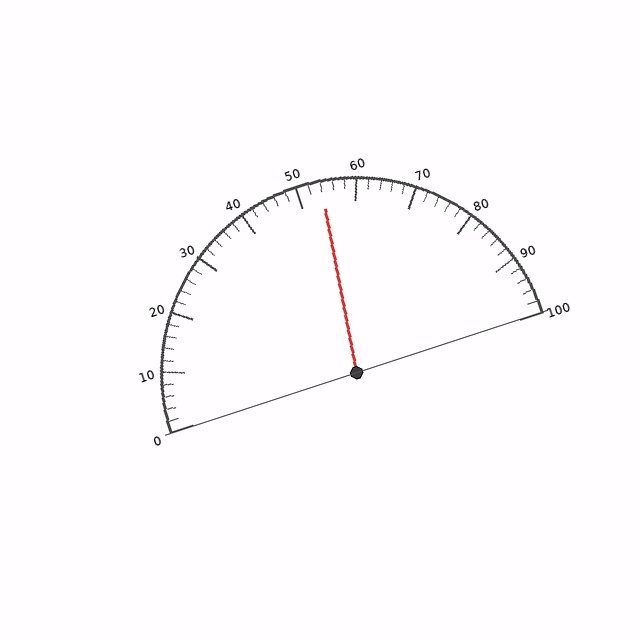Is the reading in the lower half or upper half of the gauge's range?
The reading is in the upper half of the range (0 to 100).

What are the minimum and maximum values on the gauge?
The gauge ranges from 0 to 100.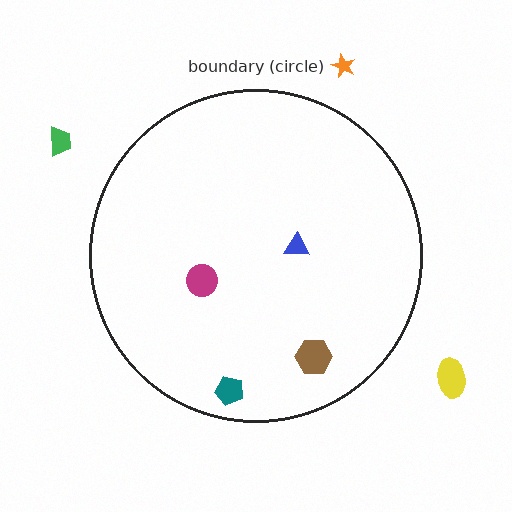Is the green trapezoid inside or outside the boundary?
Outside.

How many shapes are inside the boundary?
4 inside, 3 outside.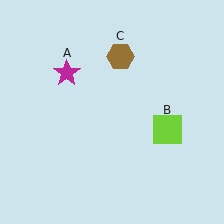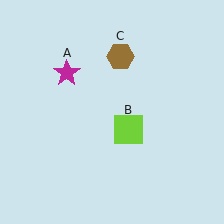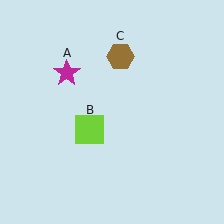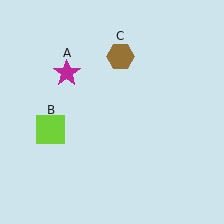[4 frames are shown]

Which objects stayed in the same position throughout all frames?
Magenta star (object A) and brown hexagon (object C) remained stationary.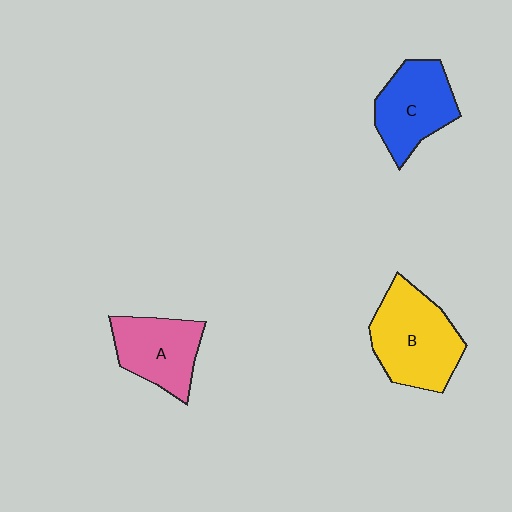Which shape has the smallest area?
Shape A (pink).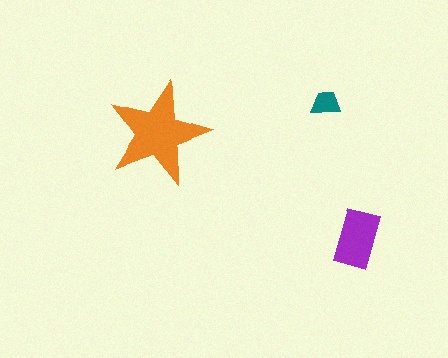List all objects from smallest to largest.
The teal trapezoid, the purple rectangle, the orange star.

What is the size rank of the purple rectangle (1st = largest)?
2nd.